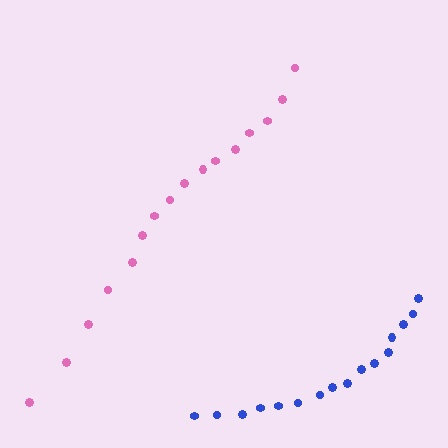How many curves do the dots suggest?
There are 2 distinct paths.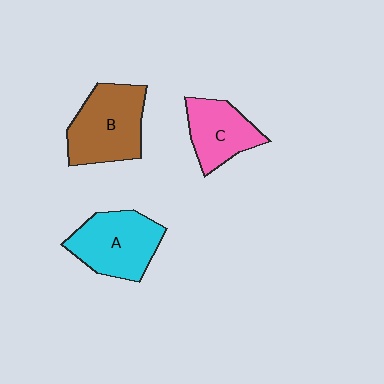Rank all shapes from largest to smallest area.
From largest to smallest: B (brown), A (cyan), C (pink).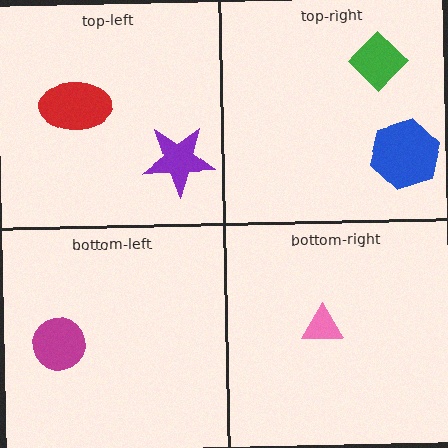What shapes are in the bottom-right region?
The pink triangle.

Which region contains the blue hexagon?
The top-right region.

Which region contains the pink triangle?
The bottom-right region.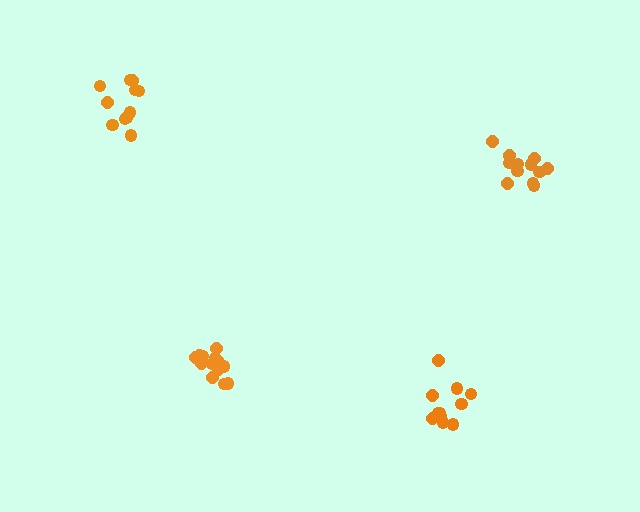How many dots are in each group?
Group 1: 12 dots, Group 2: 11 dots, Group 3: 11 dots, Group 4: 13 dots (47 total).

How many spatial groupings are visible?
There are 4 spatial groupings.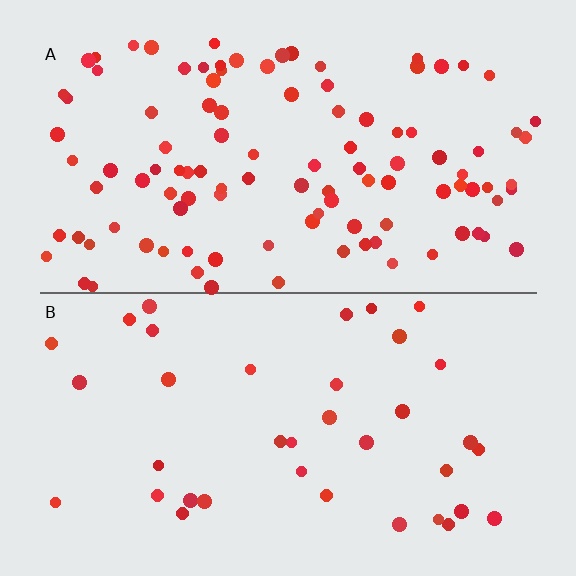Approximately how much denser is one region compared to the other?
Approximately 2.8× — region A over region B.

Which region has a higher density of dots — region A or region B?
A (the top).